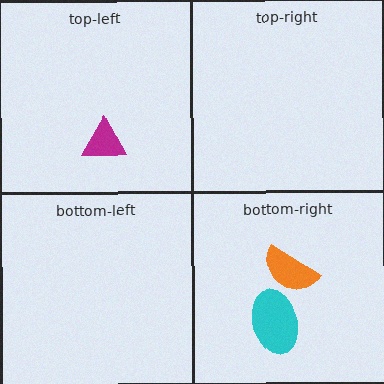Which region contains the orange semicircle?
The bottom-right region.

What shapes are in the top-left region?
The magenta triangle.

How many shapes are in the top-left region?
1.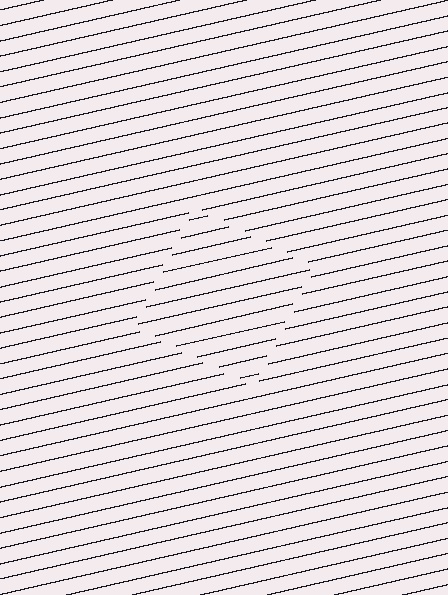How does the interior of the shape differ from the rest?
The interior of the shape contains the same grating, shifted by half a period — the contour is defined by the phase discontinuity where line-ends from the inner and outer gratings abut.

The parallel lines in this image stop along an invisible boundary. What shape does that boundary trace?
An illusory square. The interior of the shape contains the same grating, shifted by half a period — the contour is defined by the phase discontinuity where line-ends from the inner and outer gratings abut.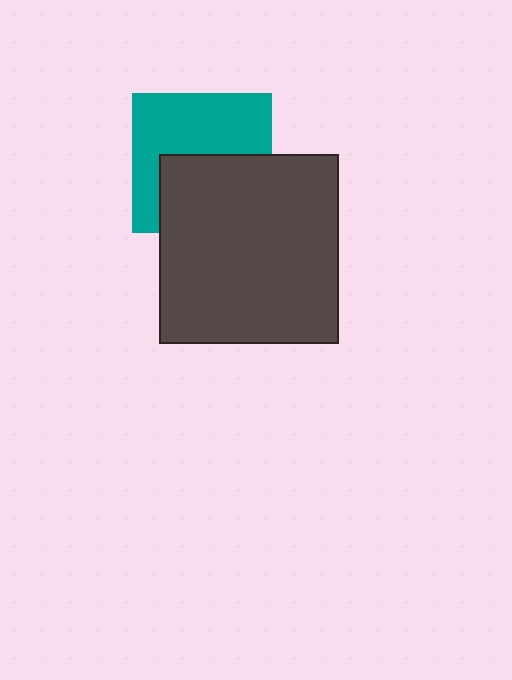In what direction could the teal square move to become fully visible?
The teal square could move up. That would shift it out from behind the dark gray rectangle entirely.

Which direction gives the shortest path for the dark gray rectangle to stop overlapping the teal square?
Moving down gives the shortest separation.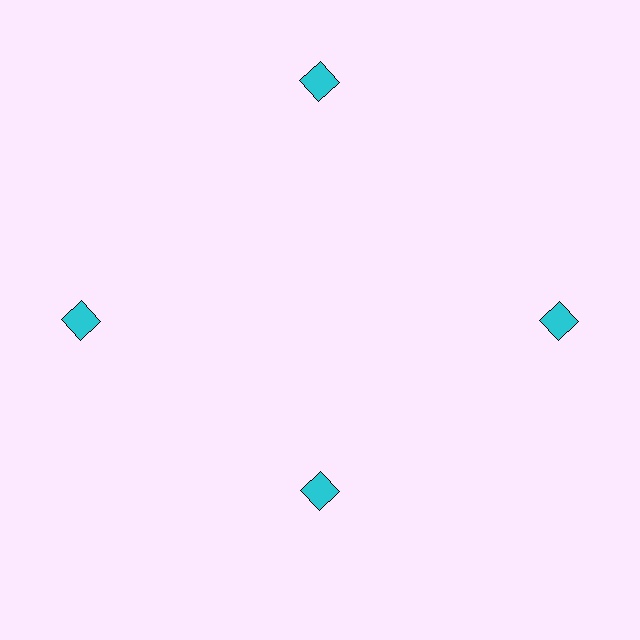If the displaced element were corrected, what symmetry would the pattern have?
It would have 4-fold rotational symmetry — the pattern would map onto itself every 90 degrees.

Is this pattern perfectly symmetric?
No. The 4 cyan squares are arranged in a ring, but one element near the 6 o'clock position is pulled inward toward the center, breaking the 4-fold rotational symmetry.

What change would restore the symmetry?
The symmetry would be restored by moving it outward, back onto the ring so that all 4 squares sit at equal angles and equal distance from the center.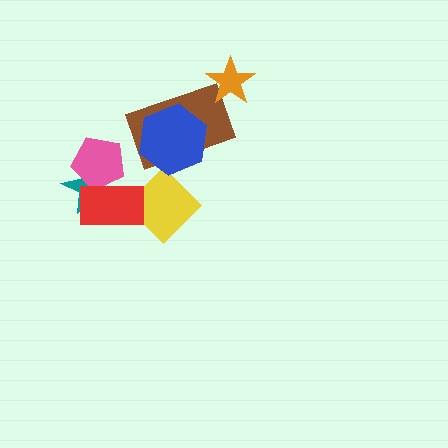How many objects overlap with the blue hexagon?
2 objects overlap with the blue hexagon.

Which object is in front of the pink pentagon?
The red rectangle is in front of the pink pentagon.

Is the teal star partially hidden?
Yes, it is partially covered by another shape.